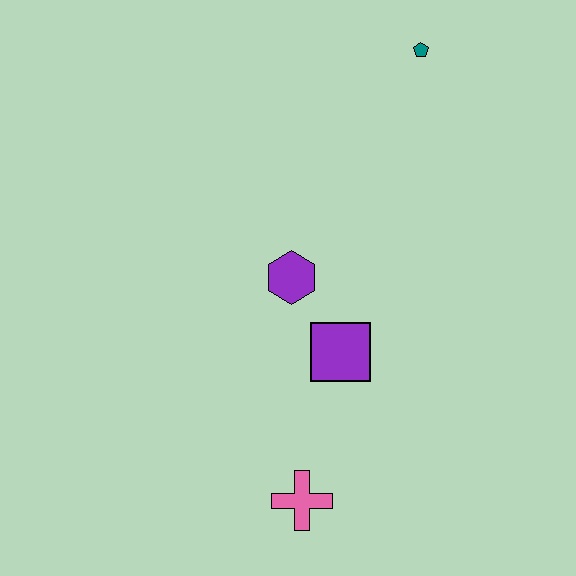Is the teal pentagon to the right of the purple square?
Yes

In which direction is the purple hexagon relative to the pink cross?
The purple hexagon is above the pink cross.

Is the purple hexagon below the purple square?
No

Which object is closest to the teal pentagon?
The purple hexagon is closest to the teal pentagon.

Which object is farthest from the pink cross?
The teal pentagon is farthest from the pink cross.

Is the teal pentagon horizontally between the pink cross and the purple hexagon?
No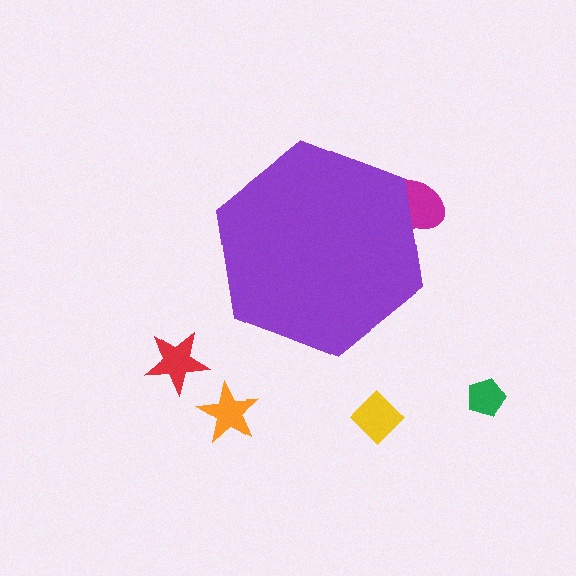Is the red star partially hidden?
No, the red star is fully visible.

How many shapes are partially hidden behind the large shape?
1 shape is partially hidden.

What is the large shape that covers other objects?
A purple hexagon.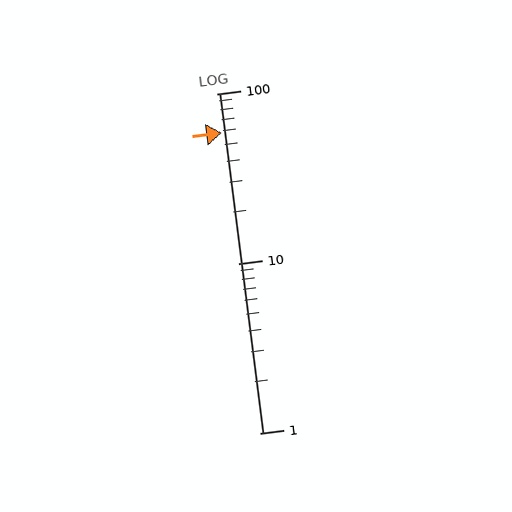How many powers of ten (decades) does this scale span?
The scale spans 2 decades, from 1 to 100.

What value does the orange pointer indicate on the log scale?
The pointer indicates approximately 59.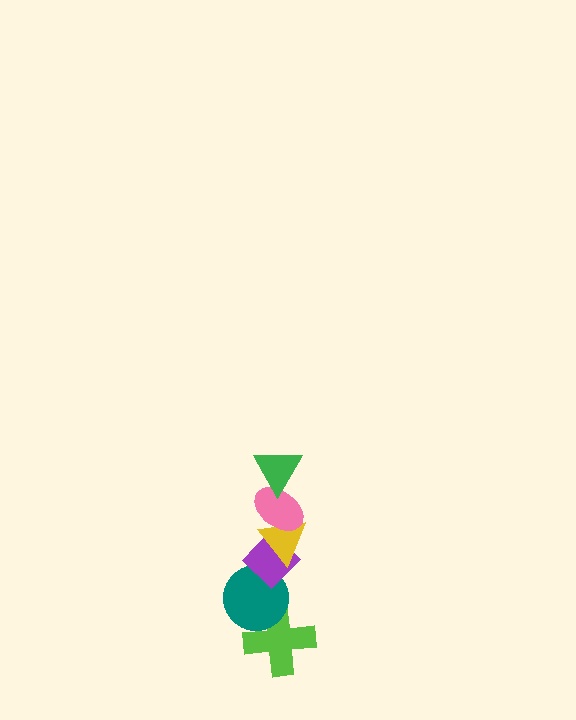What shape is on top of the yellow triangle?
The pink ellipse is on top of the yellow triangle.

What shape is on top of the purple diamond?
The yellow triangle is on top of the purple diamond.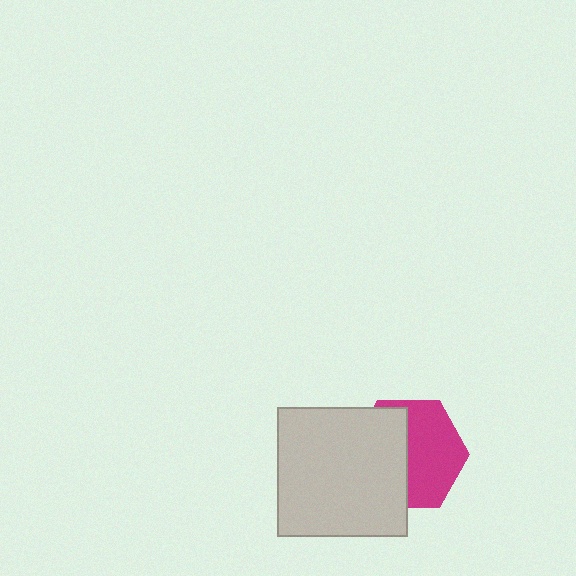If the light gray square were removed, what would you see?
You would see the complete magenta hexagon.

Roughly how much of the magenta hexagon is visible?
About half of it is visible (roughly 53%).